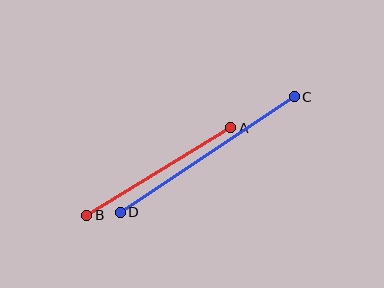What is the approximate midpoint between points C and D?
The midpoint is at approximately (207, 154) pixels.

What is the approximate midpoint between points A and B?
The midpoint is at approximately (159, 172) pixels.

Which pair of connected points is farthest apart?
Points C and D are farthest apart.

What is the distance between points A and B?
The distance is approximately 168 pixels.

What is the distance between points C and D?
The distance is approximately 208 pixels.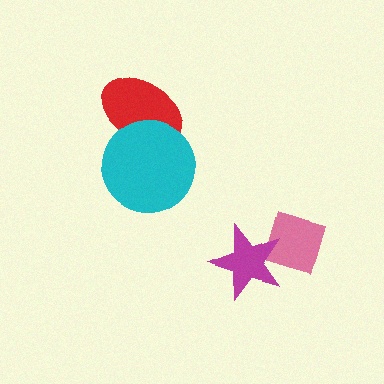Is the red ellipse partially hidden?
Yes, it is partially covered by another shape.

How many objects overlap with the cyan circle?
1 object overlaps with the cyan circle.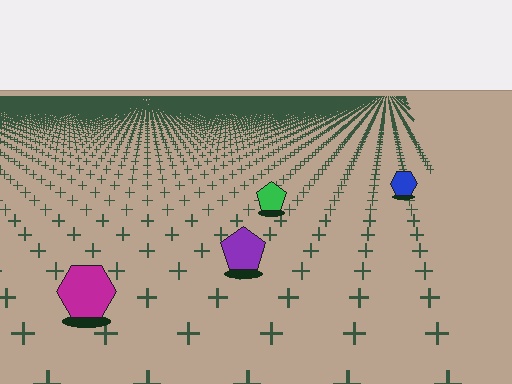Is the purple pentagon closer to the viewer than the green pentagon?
Yes. The purple pentagon is closer — you can tell from the texture gradient: the ground texture is coarser near it.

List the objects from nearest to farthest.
From nearest to farthest: the magenta hexagon, the purple pentagon, the green pentagon, the blue hexagon.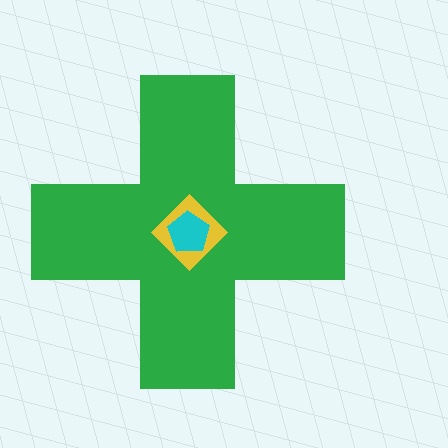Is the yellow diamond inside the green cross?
Yes.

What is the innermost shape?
The cyan pentagon.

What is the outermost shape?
The green cross.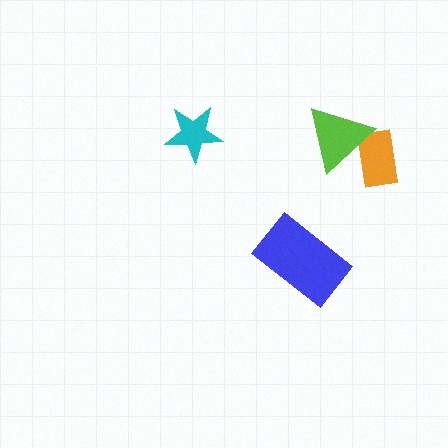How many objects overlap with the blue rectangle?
0 objects overlap with the blue rectangle.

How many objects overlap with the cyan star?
0 objects overlap with the cyan star.